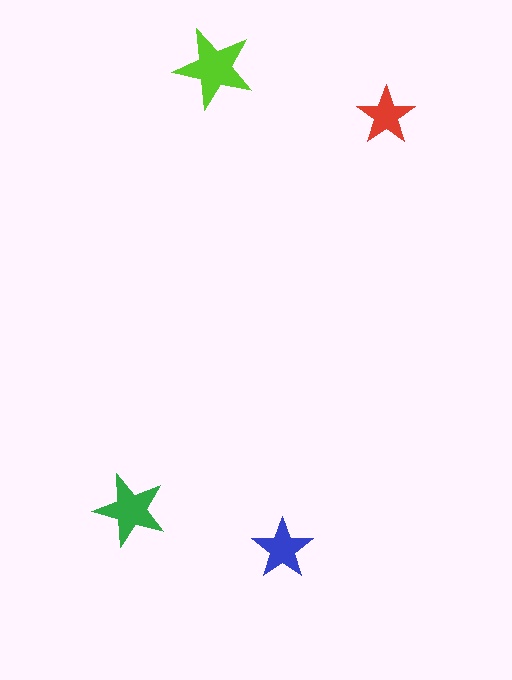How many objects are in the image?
There are 4 objects in the image.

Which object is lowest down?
The blue star is bottommost.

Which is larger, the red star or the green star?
The green one.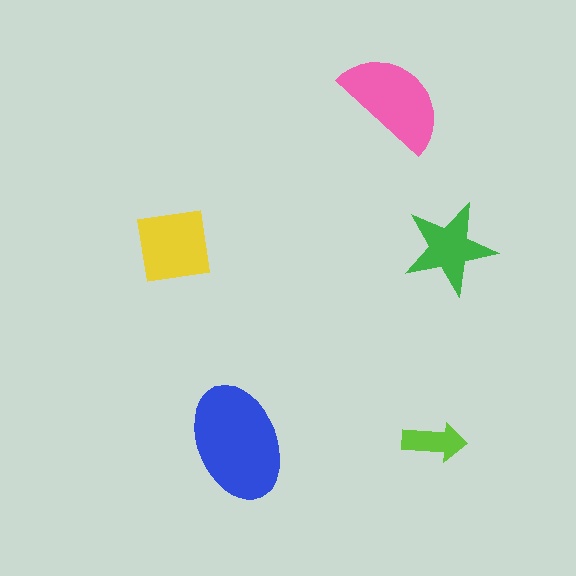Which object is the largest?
The blue ellipse.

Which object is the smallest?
The lime arrow.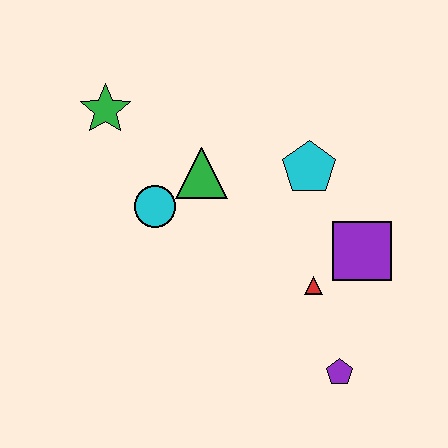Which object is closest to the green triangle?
The cyan circle is closest to the green triangle.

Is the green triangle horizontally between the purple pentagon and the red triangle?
No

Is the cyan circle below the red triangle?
No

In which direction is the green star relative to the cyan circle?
The green star is above the cyan circle.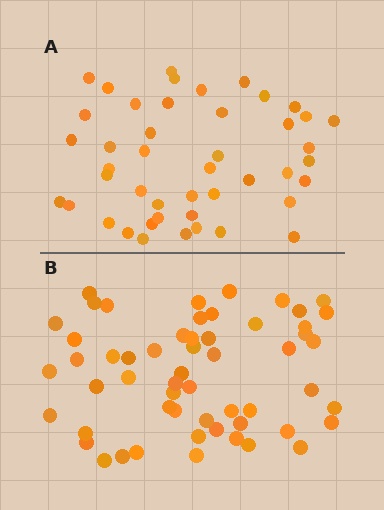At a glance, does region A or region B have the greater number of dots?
Region B (the bottom region) has more dots.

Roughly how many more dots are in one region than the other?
Region B has roughly 12 or so more dots than region A.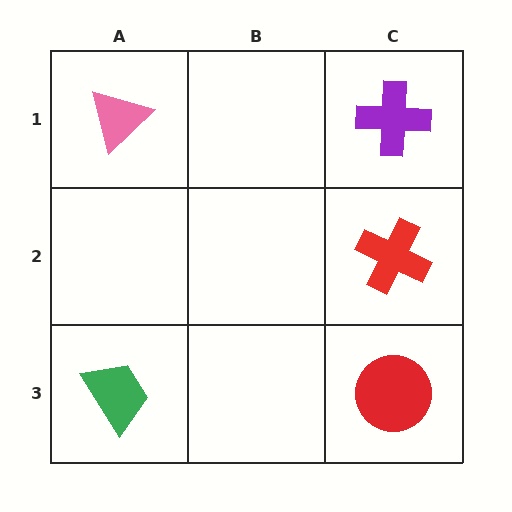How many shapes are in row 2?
1 shape.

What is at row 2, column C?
A red cross.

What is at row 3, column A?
A green trapezoid.